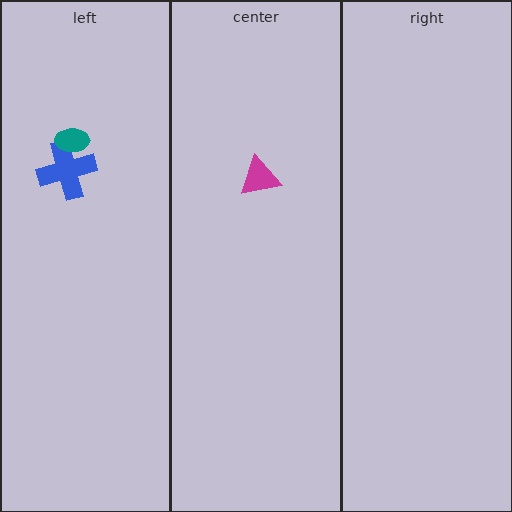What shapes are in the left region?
The blue cross, the teal ellipse.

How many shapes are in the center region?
1.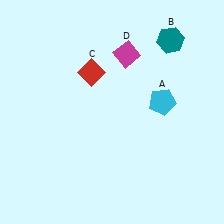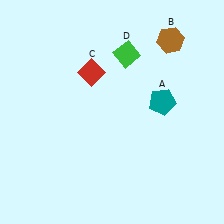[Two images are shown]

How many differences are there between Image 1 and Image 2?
There are 3 differences between the two images.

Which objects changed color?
A changed from cyan to teal. B changed from teal to brown. D changed from magenta to green.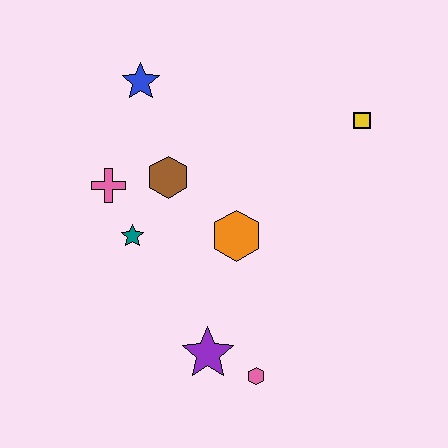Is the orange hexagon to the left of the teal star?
No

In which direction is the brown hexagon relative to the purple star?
The brown hexagon is above the purple star.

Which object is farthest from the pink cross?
The yellow square is farthest from the pink cross.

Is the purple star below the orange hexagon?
Yes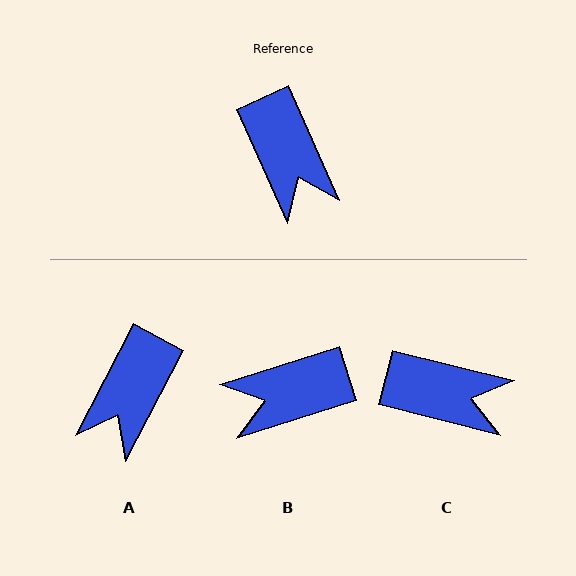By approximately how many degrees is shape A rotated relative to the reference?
Approximately 52 degrees clockwise.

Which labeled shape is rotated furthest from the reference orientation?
B, about 97 degrees away.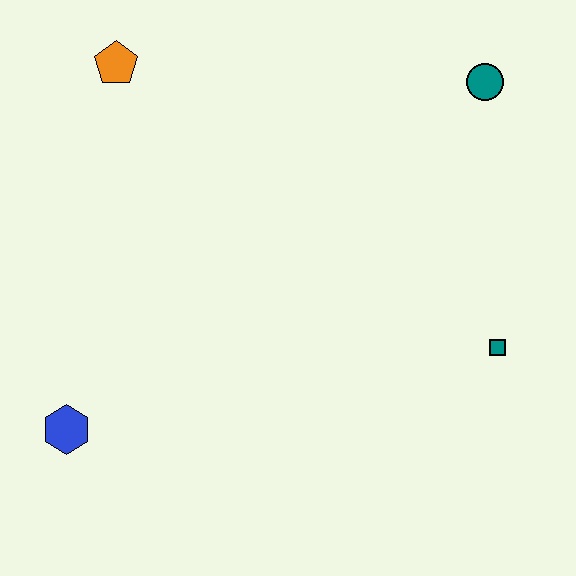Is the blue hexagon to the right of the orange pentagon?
No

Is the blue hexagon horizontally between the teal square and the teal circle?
No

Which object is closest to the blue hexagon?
The orange pentagon is closest to the blue hexagon.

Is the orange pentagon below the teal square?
No